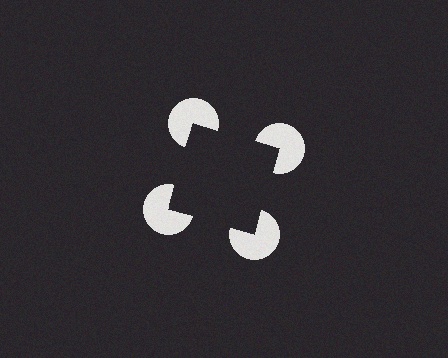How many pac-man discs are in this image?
There are 4 — one at each vertex of the illusory square.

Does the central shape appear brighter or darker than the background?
It typically appears slightly darker than the background, even though no actual brightness change is drawn.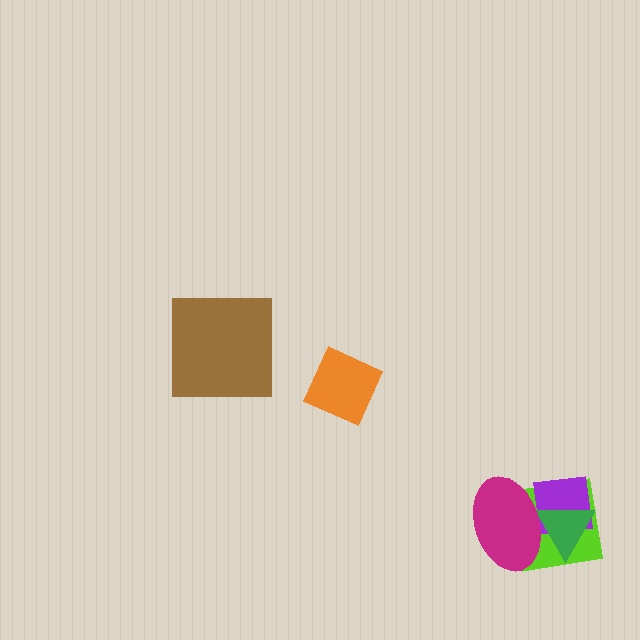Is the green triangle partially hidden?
Yes, it is partially covered by another shape.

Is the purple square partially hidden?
Yes, it is partially covered by another shape.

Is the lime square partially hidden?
Yes, it is partially covered by another shape.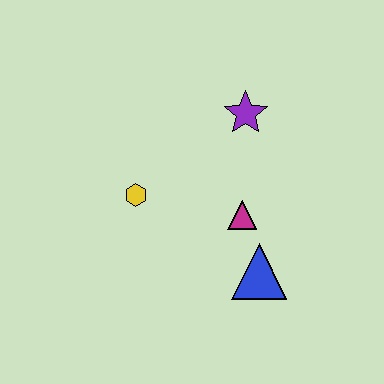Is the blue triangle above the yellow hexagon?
No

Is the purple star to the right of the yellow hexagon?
Yes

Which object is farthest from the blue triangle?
The purple star is farthest from the blue triangle.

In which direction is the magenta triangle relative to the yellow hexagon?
The magenta triangle is to the right of the yellow hexagon.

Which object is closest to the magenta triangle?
The blue triangle is closest to the magenta triangle.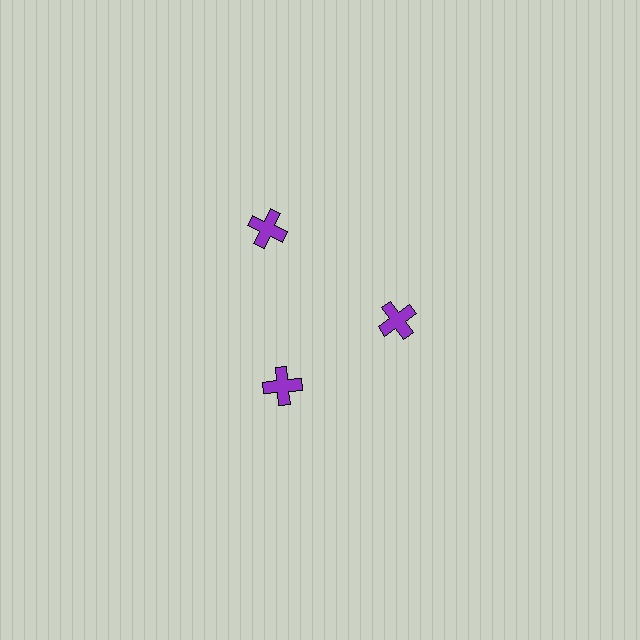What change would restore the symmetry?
The symmetry would be restored by moving it inward, back onto the ring so that all 3 crosses sit at equal angles and equal distance from the center.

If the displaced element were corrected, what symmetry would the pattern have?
It would have 3-fold rotational symmetry — the pattern would map onto itself every 120 degrees.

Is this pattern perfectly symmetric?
No. The 3 purple crosses are arranged in a ring, but one element near the 11 o'clock position is pushed outward from the center, breaking the 3-fold rotational symmetry.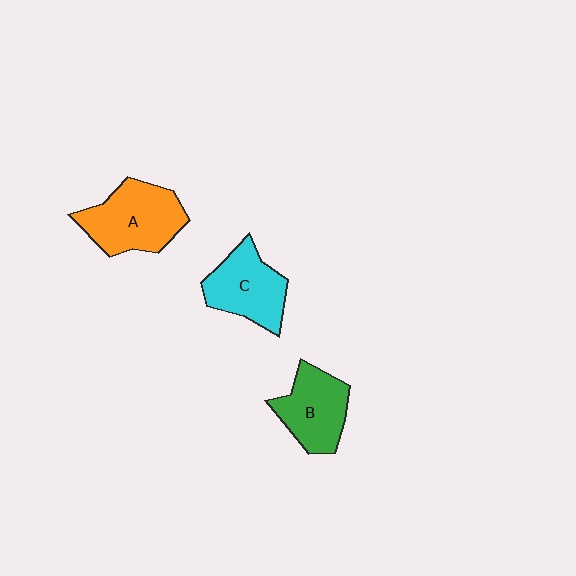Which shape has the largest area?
Shape A (orange).